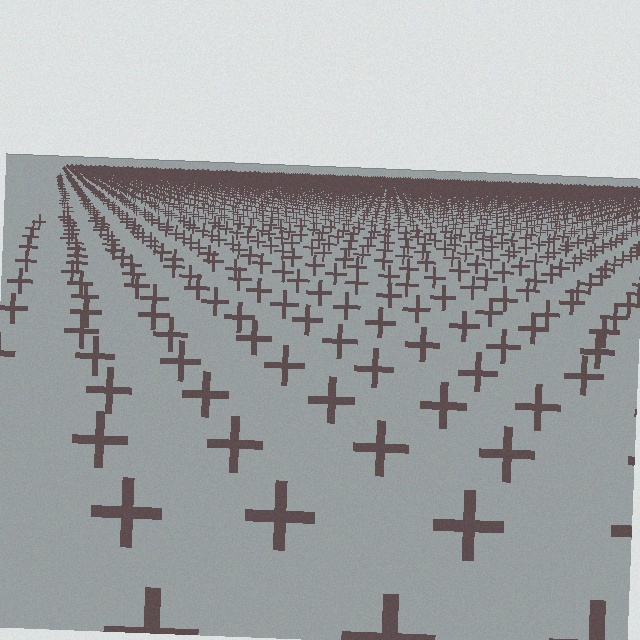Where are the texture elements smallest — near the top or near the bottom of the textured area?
Near the top.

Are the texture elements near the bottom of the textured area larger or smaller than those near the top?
Larger. Near the bottom, elements are closer to the viewer and appear at a bigger on-screen size.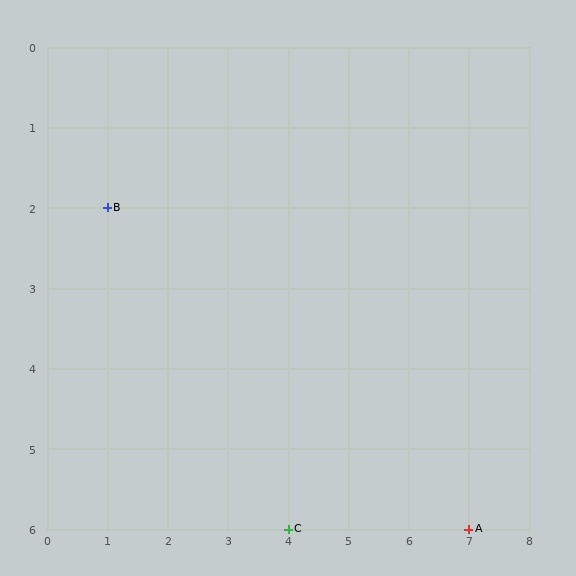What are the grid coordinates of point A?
Point A is at grid coordinates (7, 6).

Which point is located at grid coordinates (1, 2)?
Point B is at (1, 2).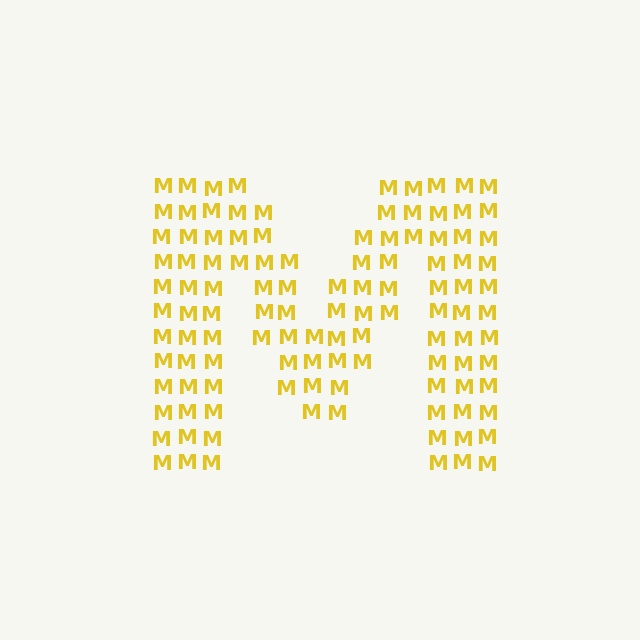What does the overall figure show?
The overall figure shows the letter M.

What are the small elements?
The small elements are letter M's.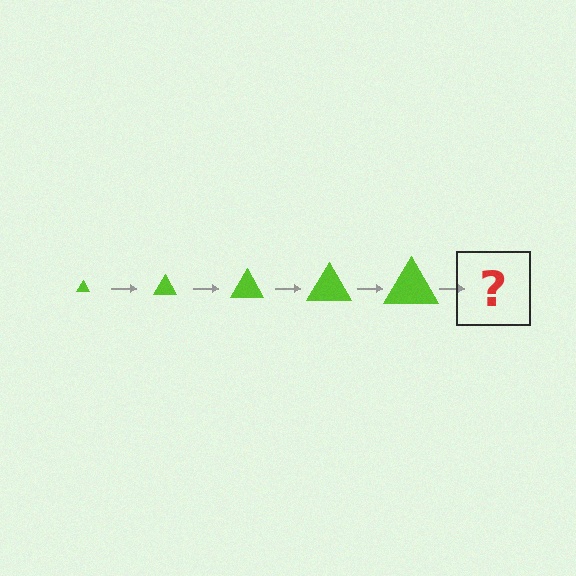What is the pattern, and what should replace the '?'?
The pattern is that the triangle gets progressively larger each step. The '?' should be a lime triangle, larger than the previous one.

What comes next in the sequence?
The next element should be a lime triangle, larger than the previous one.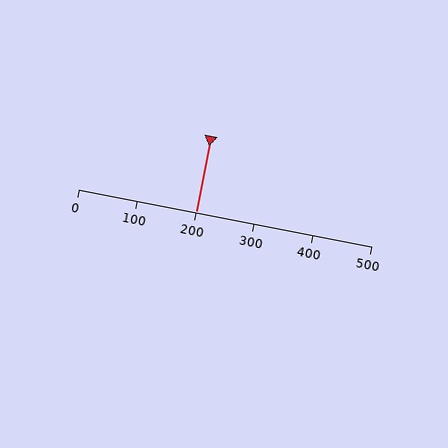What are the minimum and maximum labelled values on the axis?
The axis runs from 0 to 500.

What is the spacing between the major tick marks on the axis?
The major ticks are spaced 100 apart.